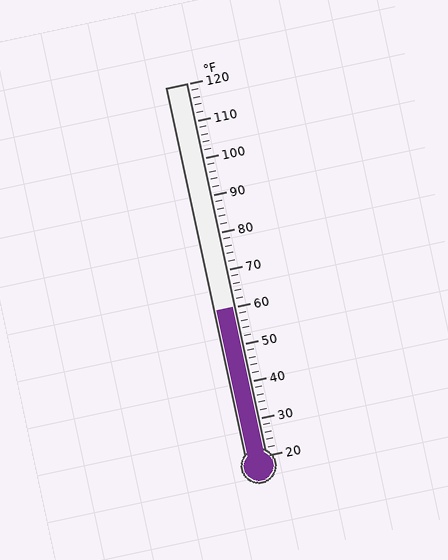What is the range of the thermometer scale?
The thermometer scale ranges from 20°F to 120°F.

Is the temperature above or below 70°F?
The temperature is below 70°F.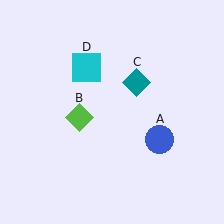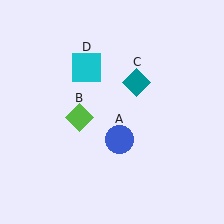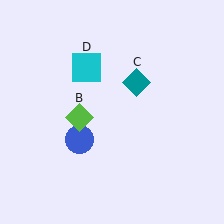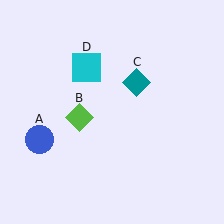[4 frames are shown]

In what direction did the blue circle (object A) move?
The blue circle (object A) moved left.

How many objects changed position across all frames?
1 object changed position: blue circle (object A).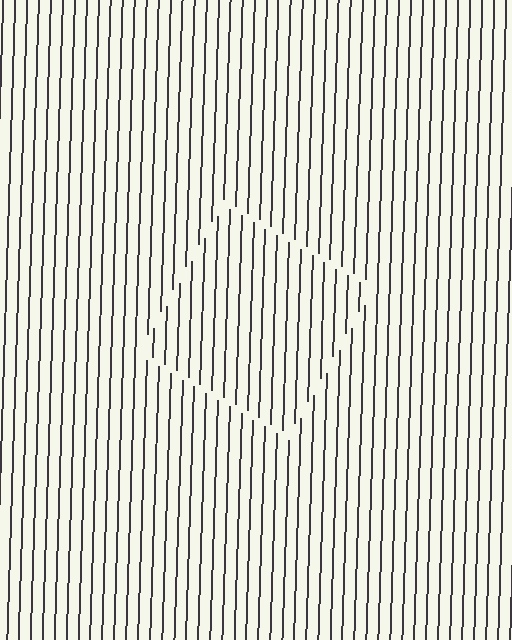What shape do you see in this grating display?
An illusory square. The interior of the shape contains the same grating, shifted by half a period — the contour is defined by the phase discontinuity where line-ends from the inner and outer gratings abut.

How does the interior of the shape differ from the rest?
The interior of the shape contains the same grating, shifted by half a period — the contour is defined by the phase discontinuity where line-ends from the inner and outer gratings abut.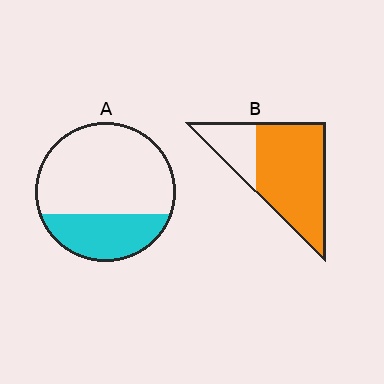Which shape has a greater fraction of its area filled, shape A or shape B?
Shape B.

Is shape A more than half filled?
No.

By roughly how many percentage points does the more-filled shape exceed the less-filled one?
By roughly 45 percentage points (B over A).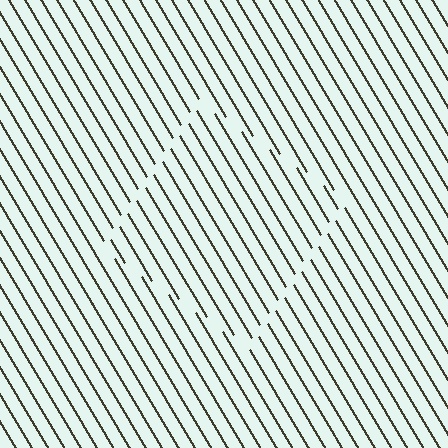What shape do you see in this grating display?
An illusory square. The interior of the shape contains the same grating, shifted by half a period — the contour is defined by the phase discontinuity where line-ends from the inner and outer gratings abut.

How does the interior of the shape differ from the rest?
The interior of the shape contains the same grating, shifted by half a period — the contour is defined by the phase discontinuity where line-ends from the inner and outer gratings abut.